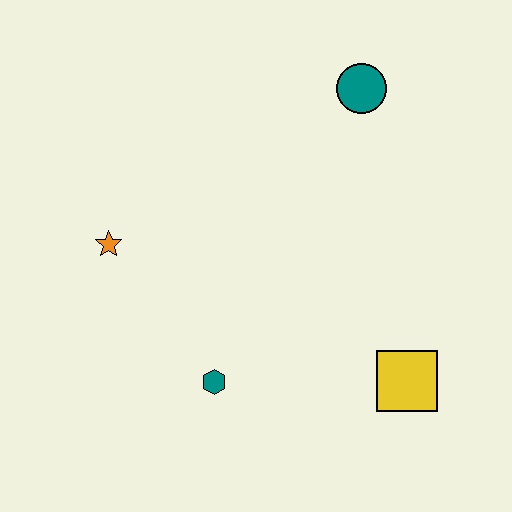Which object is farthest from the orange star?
The yellow square is farthest from the orange star.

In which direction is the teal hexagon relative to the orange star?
The teal hexagon is below the orange star.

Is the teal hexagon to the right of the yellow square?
No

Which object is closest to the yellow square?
The teal hexagon is closest to the yellow square.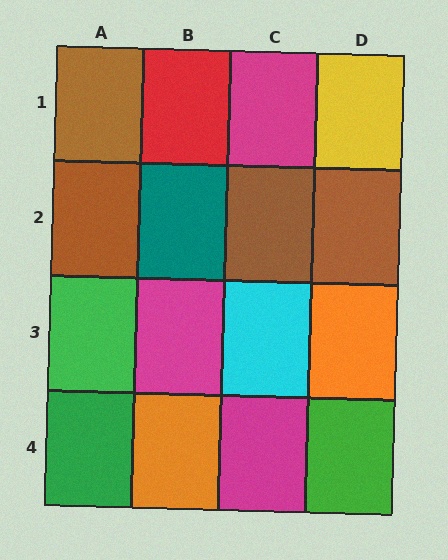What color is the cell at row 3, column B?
Magenta.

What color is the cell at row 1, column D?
Yellow.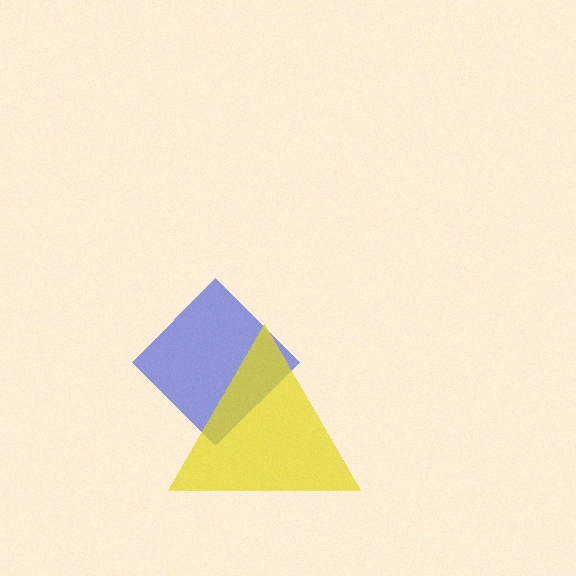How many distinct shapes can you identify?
There are 2 distinct shapes: a blue diamond, a yellow triangle.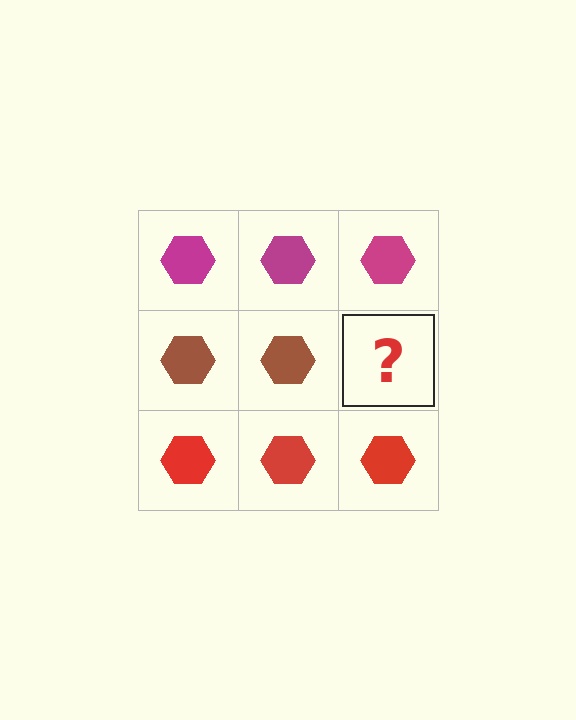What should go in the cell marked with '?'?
The missing cell should contain a brown hexagon.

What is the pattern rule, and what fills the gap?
The rule is that each row has a consistent color. The gap should be filled with a brown hexagon.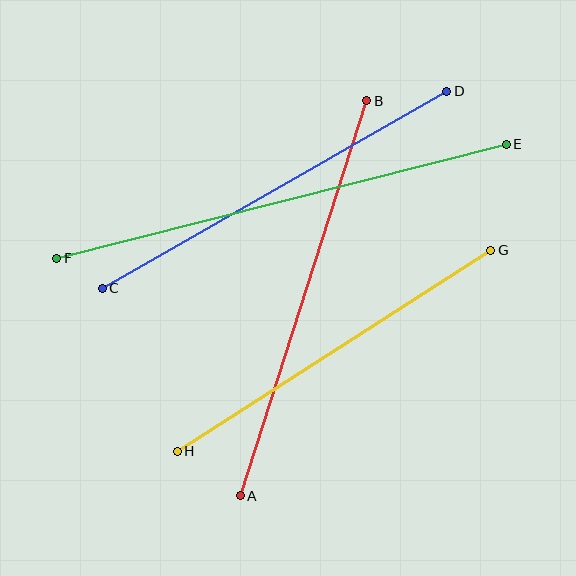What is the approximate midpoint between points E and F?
The midpoint is at approximately (282, 201) pixels.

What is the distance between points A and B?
The distance is approximately 415 pixels.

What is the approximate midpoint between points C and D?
The midpoint is at approximately (275, 190) pixels.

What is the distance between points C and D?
The distance is approximately 397 pixels.